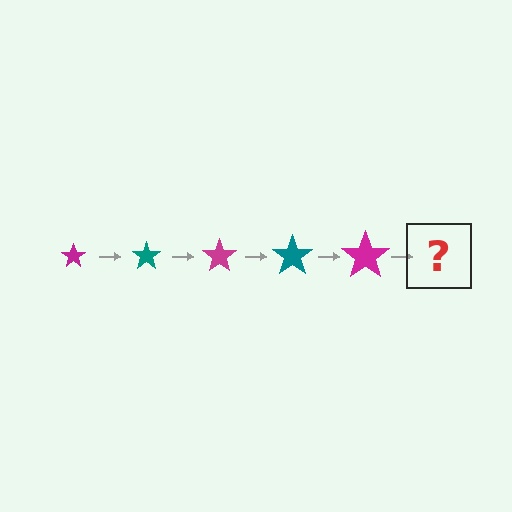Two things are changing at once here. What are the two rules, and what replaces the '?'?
The two rules are that the star grows larger each step and the color cycles through magenta and teal. The '?' should be a teal star, larger than the previous one.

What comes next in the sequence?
The next element should be a teal star, larger than the previous one.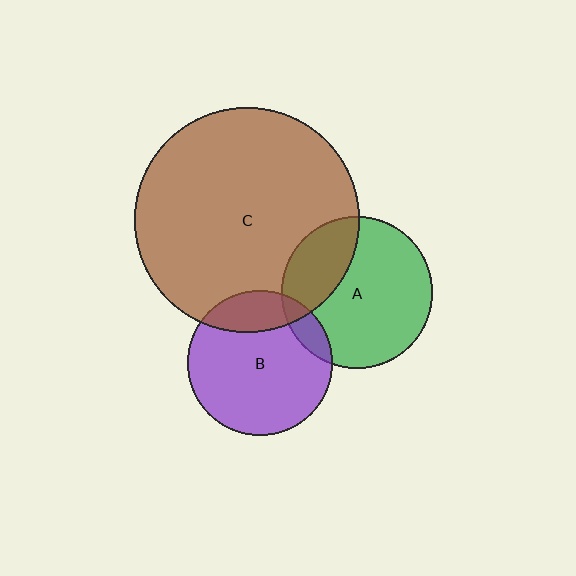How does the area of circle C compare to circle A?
Approximately 2.2 times.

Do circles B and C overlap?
Yes.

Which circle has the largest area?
Circle C (brown).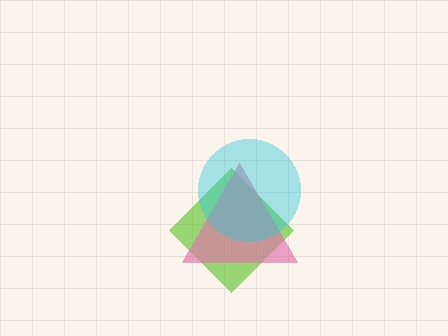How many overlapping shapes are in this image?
There are 3 overlapping shapes in the image.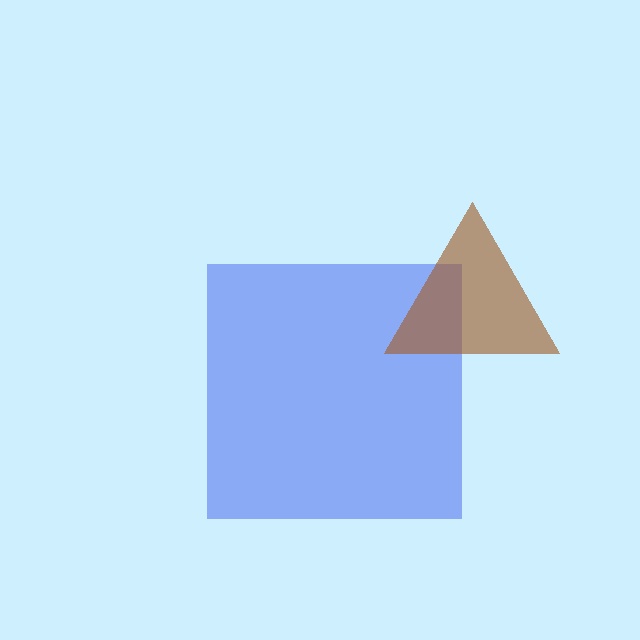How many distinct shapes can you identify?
There are 2 distinct shapes: a blue square, a brown triangle.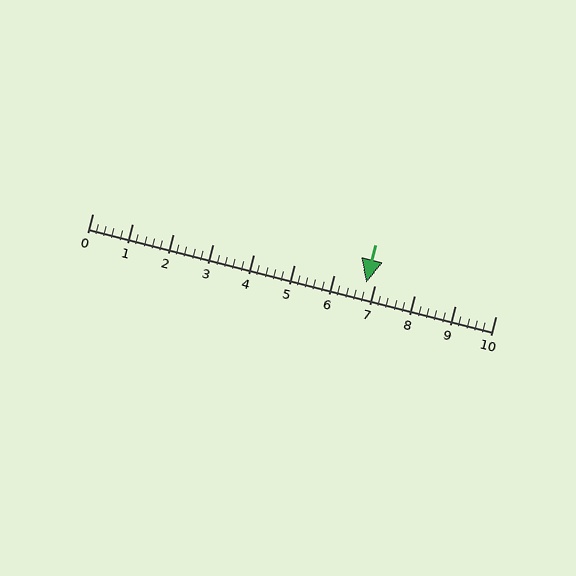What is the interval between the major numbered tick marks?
The major tick marks are spaced 1 units apart.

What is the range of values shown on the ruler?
The ruler shows values from 0 to 10.